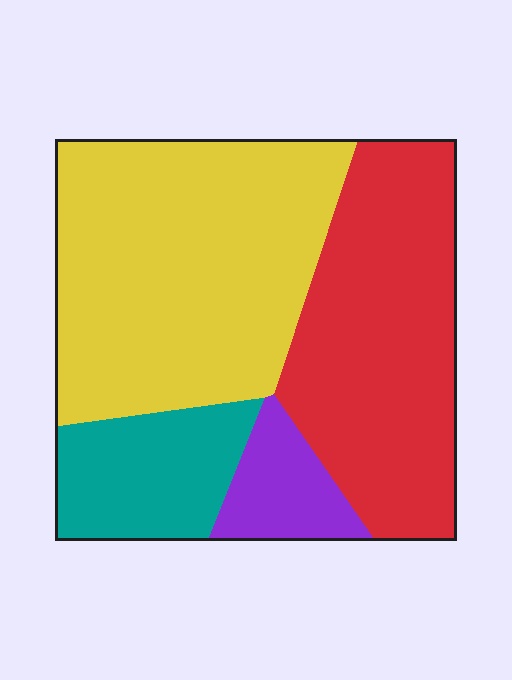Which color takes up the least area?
Purple, at roughly 10%.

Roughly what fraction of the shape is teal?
Teal covers about 15% of the shape.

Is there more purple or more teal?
Teal.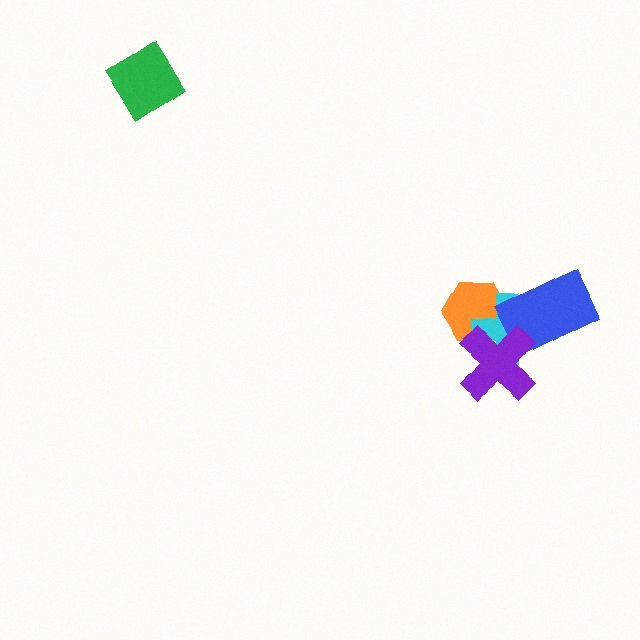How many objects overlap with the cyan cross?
3 objects overlap with the cyan cross.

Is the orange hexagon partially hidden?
Yes, it is partially covered by another shape.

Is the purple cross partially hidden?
No, no other shape covers it.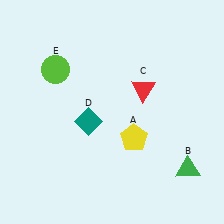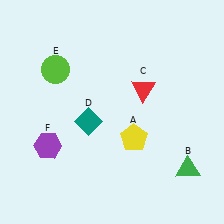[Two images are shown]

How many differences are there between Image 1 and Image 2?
There is 1 difference between the two images.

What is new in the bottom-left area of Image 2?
A purple hexagon (F) was added in the bottom-left area of Image 2.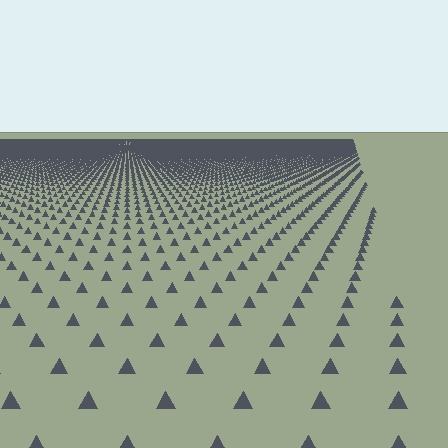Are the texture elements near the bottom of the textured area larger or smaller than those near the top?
Larger. Near the bottom, elements are closer to the viewer and appear at a bigger on-screen size.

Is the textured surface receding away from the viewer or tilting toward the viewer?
The surface is receding away from the viewer. Texture elements get smaller and denser toward the top.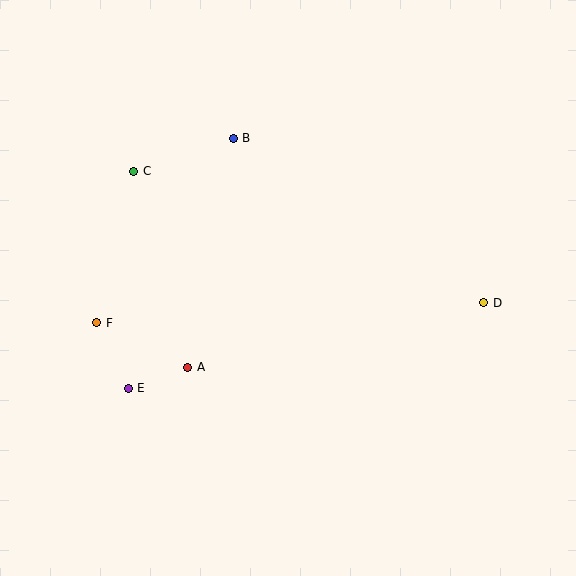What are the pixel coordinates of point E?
Point E is at (128, 388).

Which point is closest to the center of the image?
Point A at (188, 367) is closest to the center.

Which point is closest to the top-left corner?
Point C is closest to the top-left corner.